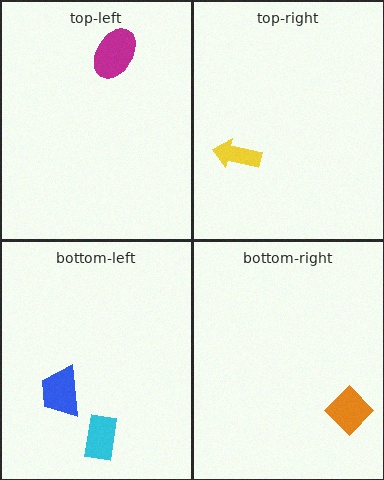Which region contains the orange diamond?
The bottom-right region.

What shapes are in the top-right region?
The yellow arrow.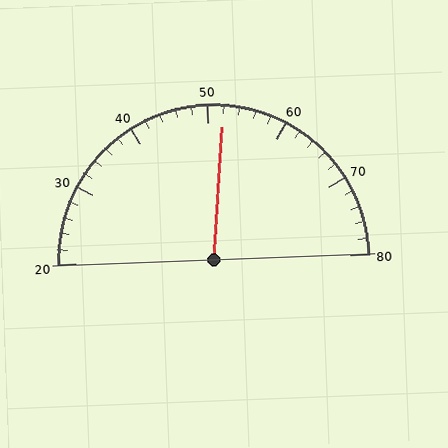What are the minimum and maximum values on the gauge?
The gauge ranges from 20 to 80.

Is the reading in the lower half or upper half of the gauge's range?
The reading is in the upper half of the range (20 to 80).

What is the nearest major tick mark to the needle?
The nearest major tick mark is 50.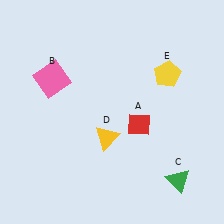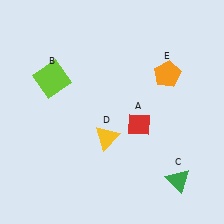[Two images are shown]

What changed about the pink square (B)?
In Image 1, B is pink. In Image 2, it changed to lime.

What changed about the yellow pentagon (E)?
In Image 1, E is yellow. In Image 2, it changed to orange.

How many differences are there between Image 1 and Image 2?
There are 2 differences between the two images.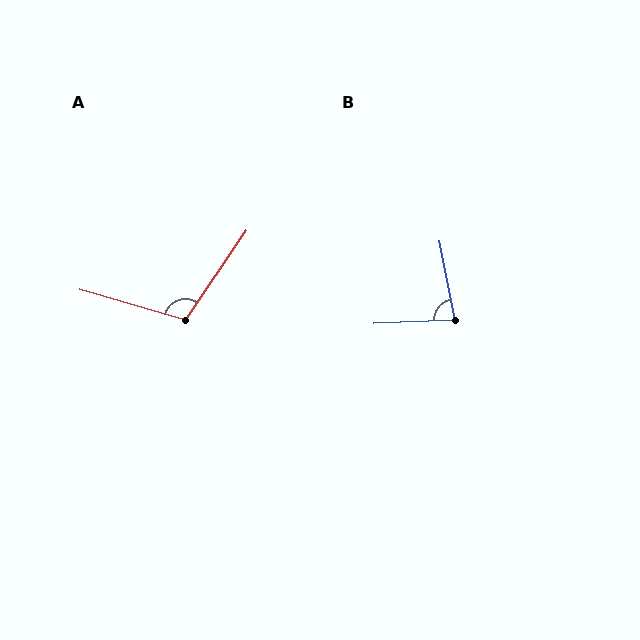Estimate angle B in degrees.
Approximately 81 degrees.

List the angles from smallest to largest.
B (81°), A (108°).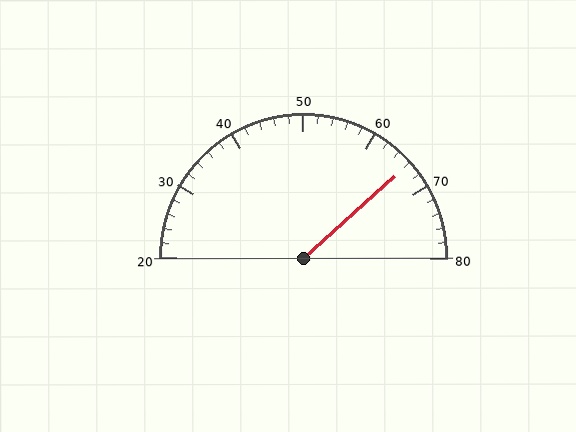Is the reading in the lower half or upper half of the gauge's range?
The reading is in the upper half of the range (20 to 80).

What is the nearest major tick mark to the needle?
The nearest major tick mark is 70.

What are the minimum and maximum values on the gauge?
The gauge ranges from 20 to 80.